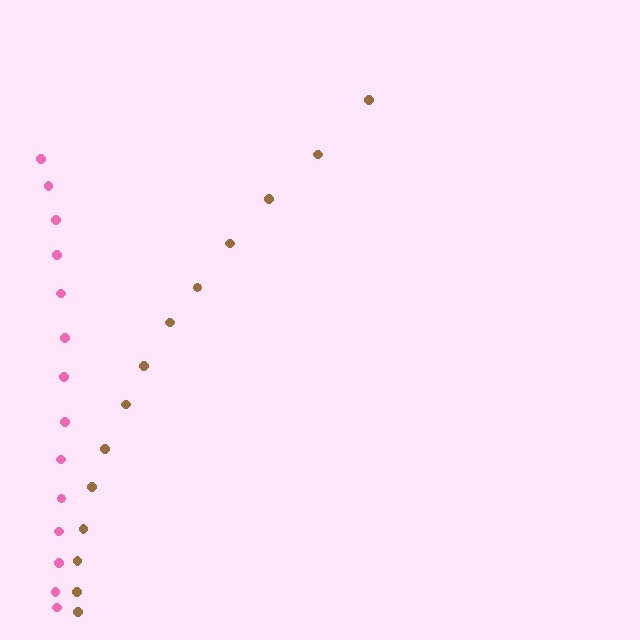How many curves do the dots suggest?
There are 2 distinct paths.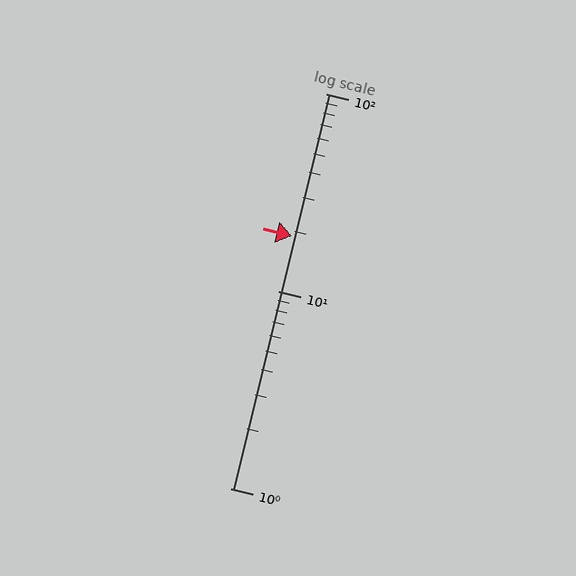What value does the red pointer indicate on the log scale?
The pointer indicates approximately 19.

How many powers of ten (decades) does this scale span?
The scale spans 2 decades, from 1 to 100.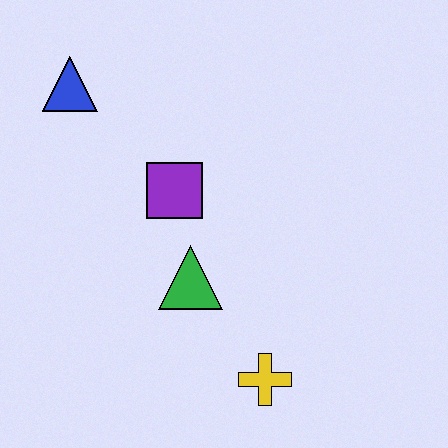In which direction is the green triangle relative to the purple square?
The green triangle is below the purple square.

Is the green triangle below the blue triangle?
Yes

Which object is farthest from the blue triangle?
The yellow cross is farthest from the blue triangle.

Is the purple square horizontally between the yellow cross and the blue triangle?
Yes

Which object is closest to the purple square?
The green triangle is closest to the purple square.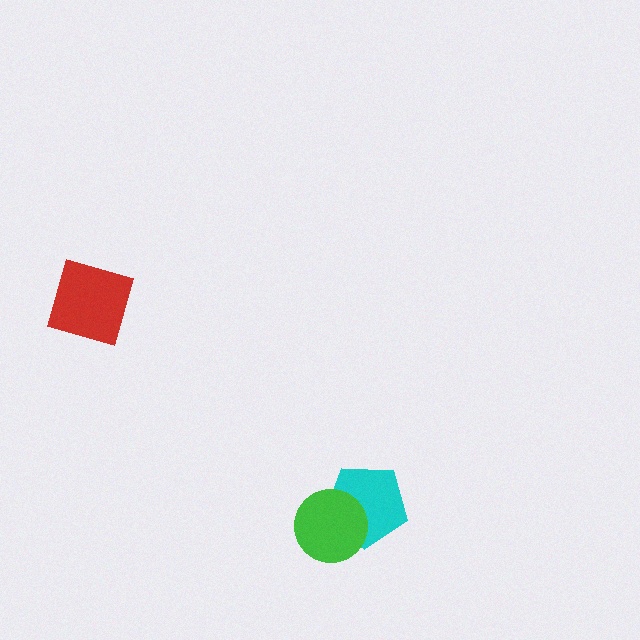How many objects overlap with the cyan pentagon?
1 object overlaps with the cyan pentagon.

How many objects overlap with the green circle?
1 object overlaps with the green circle.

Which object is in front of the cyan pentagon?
The green circle is in front of the cyan pentagon.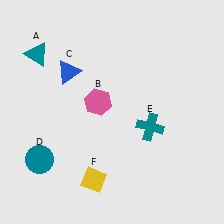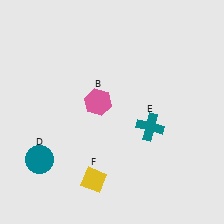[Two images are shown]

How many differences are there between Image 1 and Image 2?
There are 2 differences between the two images.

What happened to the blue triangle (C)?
The blue triangle (C) was removed in Image 2. It was in the top-left area of Image 1.